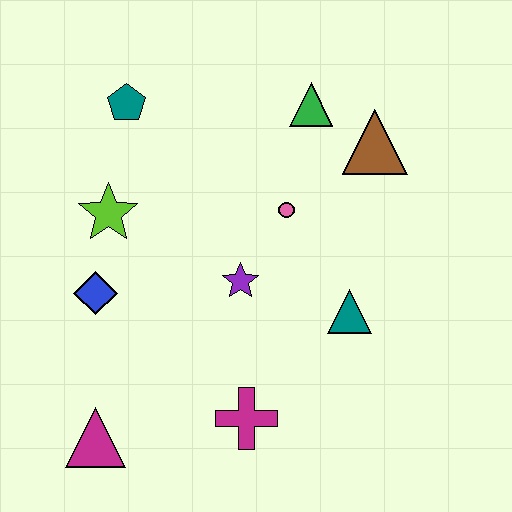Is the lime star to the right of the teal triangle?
No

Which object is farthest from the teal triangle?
The teal pentagon is farthest from the teal triangle.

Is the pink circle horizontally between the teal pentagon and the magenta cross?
No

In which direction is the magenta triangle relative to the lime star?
The magenta triangle is below the lime star.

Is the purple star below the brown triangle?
Yes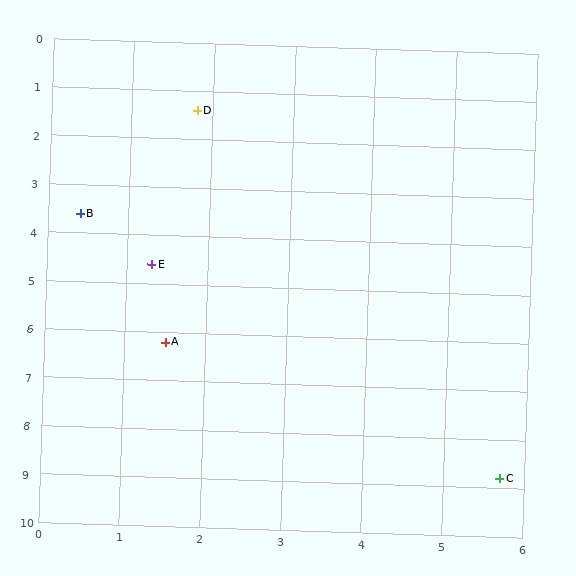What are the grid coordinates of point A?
Point A is at approximately (1.5, 6.2).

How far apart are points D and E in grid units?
Points D and E are about 3.2 grid units apart.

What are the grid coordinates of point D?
Point D is at approximately (1.8, 1.4).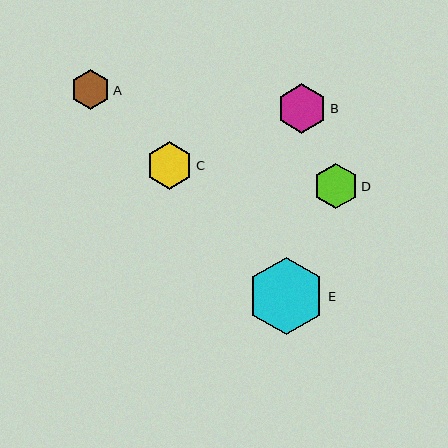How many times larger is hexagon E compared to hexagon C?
Hexagon E is approximately 1.6 times the size of hexagon C.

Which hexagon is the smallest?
Hexagon A is the smallest with a size of approximately 40 pixels.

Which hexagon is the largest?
Hexagon E is the largest with a size of approximately 77 pixels.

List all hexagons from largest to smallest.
From largest to smallest: E, B, C, D, A.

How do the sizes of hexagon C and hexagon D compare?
Hexagon C and hexagon D are approximately the same size.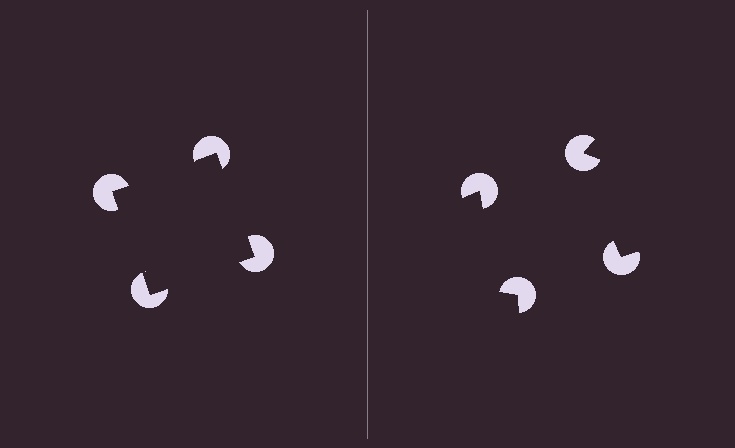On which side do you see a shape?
An illusory square appears on the left side. On the right side the wedge cuts are rotated, so no coherent shape forms.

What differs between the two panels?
The pac-man discs are positioned identically on both sides; only the wedge orientations differ. On the left they align to a square; on the right they are misaligned.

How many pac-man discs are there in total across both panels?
8 — 4 on each side.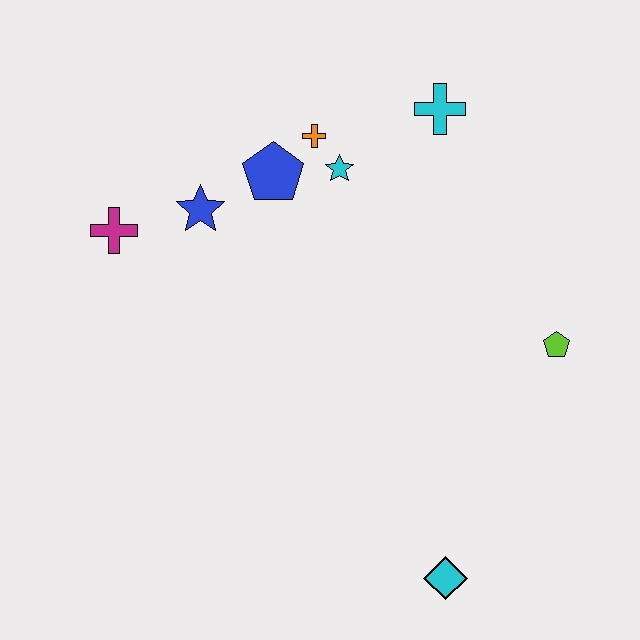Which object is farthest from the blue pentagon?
The cyan diamond is farthest from the blue pentagon.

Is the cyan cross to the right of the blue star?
Yes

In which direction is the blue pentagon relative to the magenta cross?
The blue pentagon is to the right of the magenta cross.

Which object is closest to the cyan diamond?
The lime pentagon is closest to the cyan diamond.